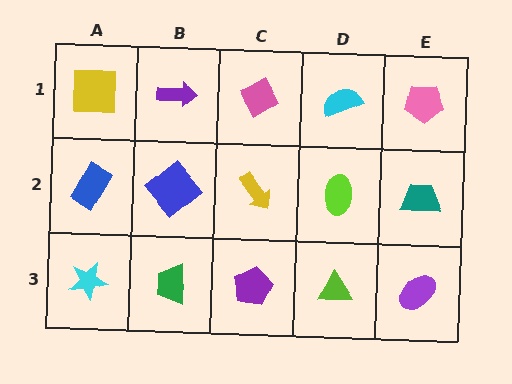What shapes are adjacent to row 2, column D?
A cyan semicircle (row 1, column D), a lime triangle (row 3, column D), a yellow arrow (row 2, column C), a teal trapezoid (row 2, column E).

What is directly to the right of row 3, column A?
A green trapezoid.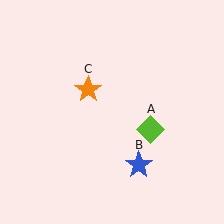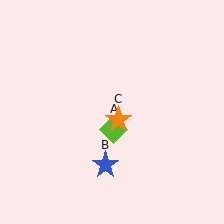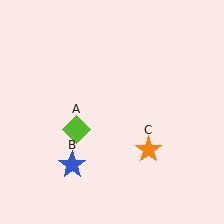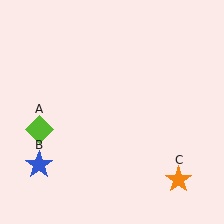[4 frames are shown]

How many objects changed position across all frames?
3 objects changed position: lime diamond (object A), blue star (object B), orange star (object C).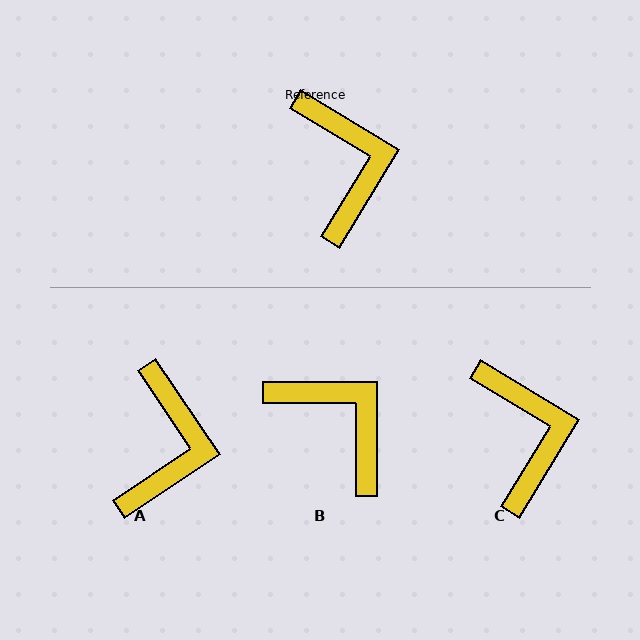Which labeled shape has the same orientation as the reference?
C.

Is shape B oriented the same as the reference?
No, it is off by about 31 degrees.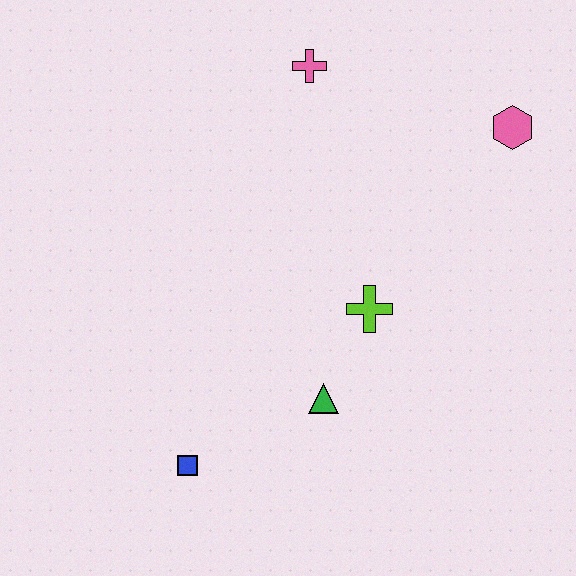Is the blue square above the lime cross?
No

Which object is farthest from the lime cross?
The pink cross is farthest from the lime cross.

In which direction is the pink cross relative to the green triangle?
The pink cross is above the green triangle.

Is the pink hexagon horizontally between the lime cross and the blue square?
No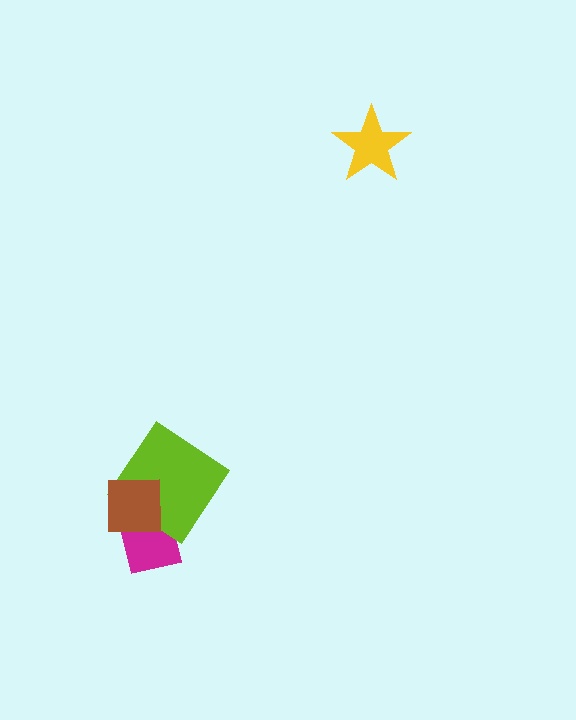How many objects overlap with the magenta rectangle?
2 objects overlap with the magenta rectangle.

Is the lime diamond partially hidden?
Yes, it is partially covered by another shape.